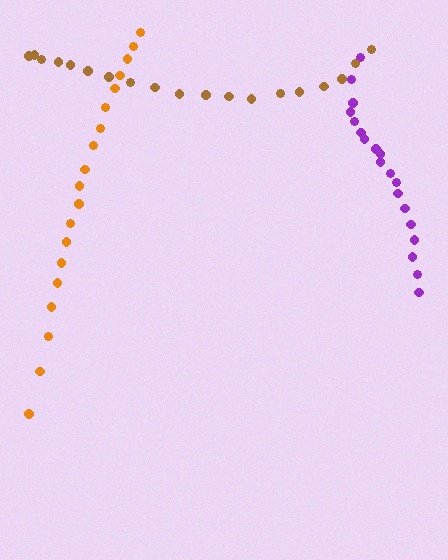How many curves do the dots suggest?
There are 3 distinct paths.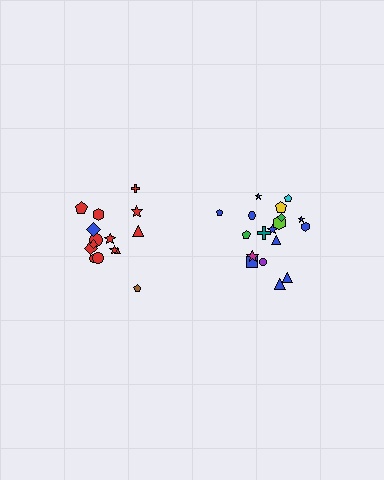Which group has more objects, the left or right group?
The right group.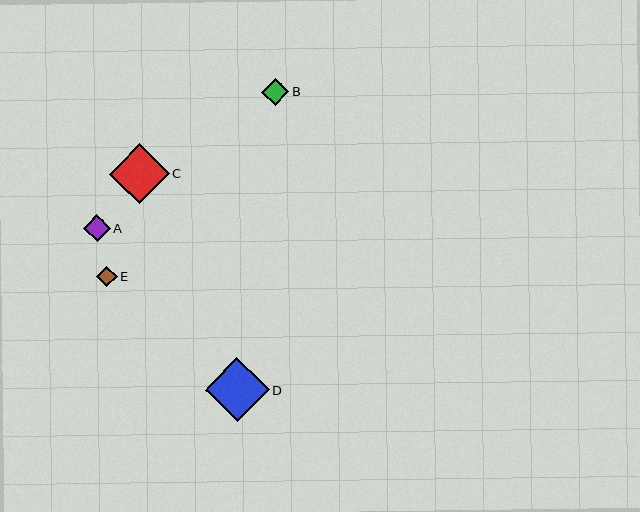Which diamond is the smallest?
Diamond E is the smallest with a size of approximately 21 pixels.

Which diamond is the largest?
Diamond D is the largest with a size of approximately 64 pixels.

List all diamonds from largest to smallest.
From largest to smallest: D, C, B, A, E.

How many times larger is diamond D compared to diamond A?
Diamond D is approximately 2.4 times the size of diamond A.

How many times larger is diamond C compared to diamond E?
Diamond C is approximately 2.9 times the size of diamond E.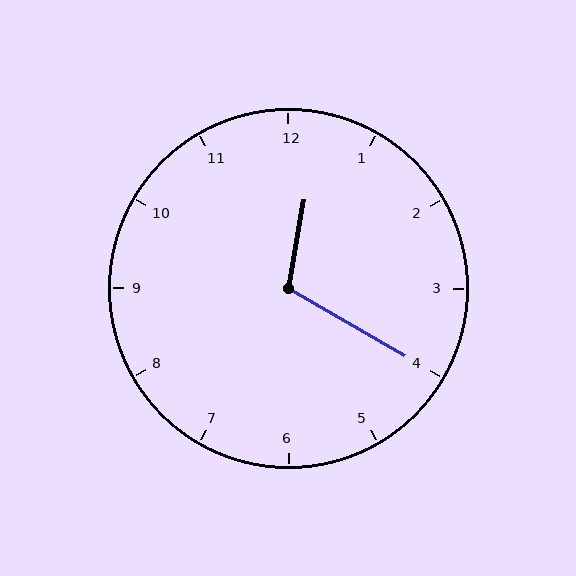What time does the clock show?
12:20.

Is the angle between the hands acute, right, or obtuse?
It is obtuse.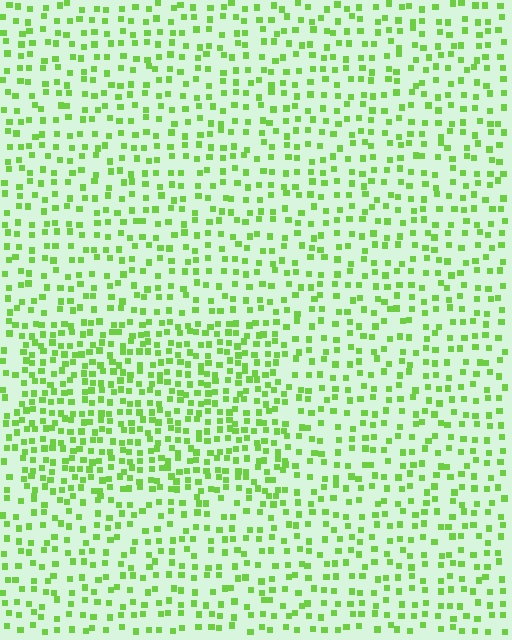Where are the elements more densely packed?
The elements are more densely packed inside the rectangle boundary.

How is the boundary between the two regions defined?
The boundary is defined by a change in element density (approximately 1.7x ratio). All elements are the same color, size, and shape.